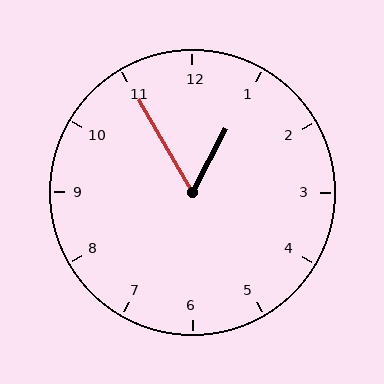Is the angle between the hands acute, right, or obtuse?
It is acute.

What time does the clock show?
12:55.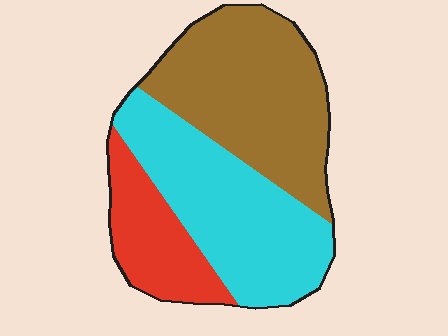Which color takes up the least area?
Red, at roughly 20%.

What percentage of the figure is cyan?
Cyan covers 39% of the figure.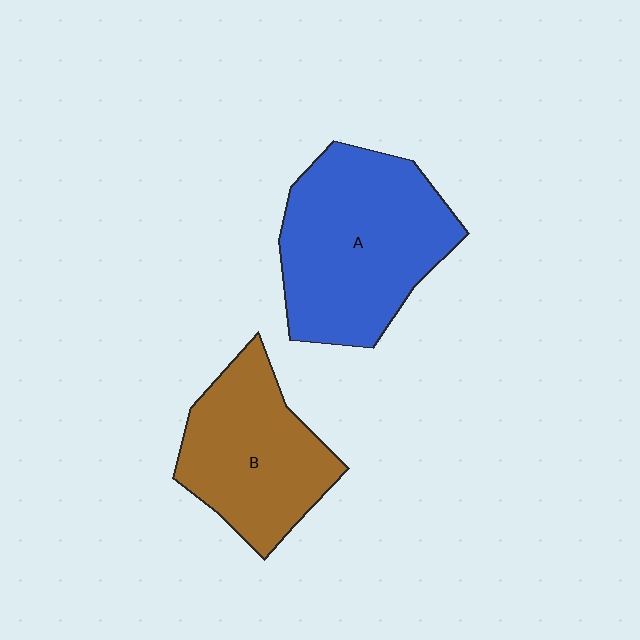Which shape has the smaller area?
Shape B (brown).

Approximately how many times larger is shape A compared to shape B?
Approximately 1.3 times.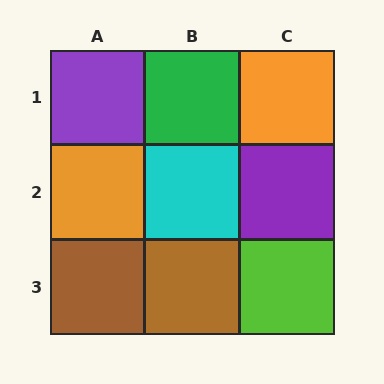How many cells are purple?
2 cells are purple.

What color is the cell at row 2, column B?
Cyan.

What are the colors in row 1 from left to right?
Purple, green, orange.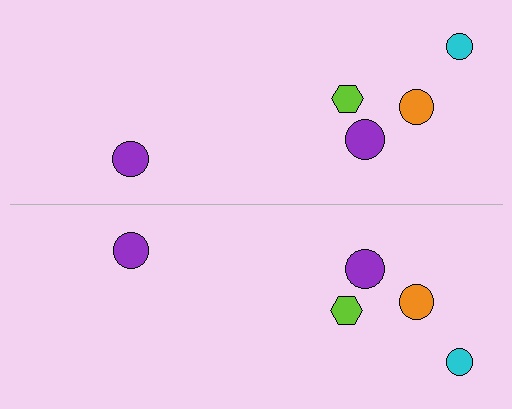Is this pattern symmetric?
Yes, this pattern has bilateral (reflection) symmetry.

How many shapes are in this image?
There are 10 shapes in this image.